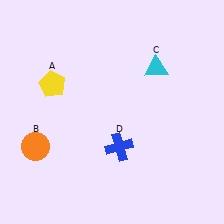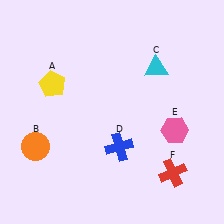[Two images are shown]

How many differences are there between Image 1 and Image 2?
There are 2 differences between the two images.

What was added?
A pink hexagon (E), a red cross (F) were added in Image 2.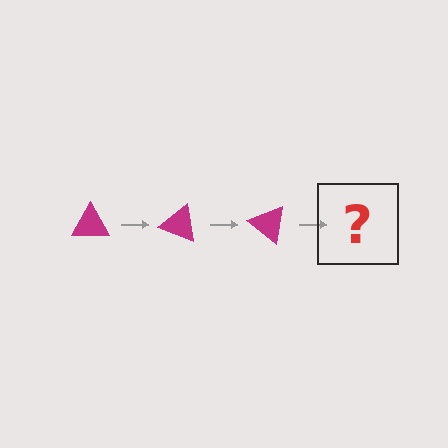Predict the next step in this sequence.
The next step is a magenta triangle rotated 60 degrees.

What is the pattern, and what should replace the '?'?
The pattern is that the triangle rotates 20 degrees each step. The '?' should be a magenta triangle rotated 60 degrees.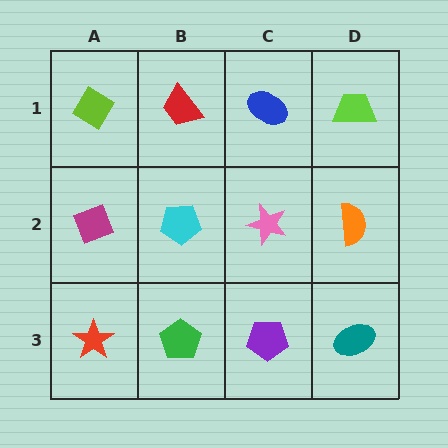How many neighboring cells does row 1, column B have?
3.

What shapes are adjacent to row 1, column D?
An orange semicircle (row 2, column D), a blue ellipse (row 1, column C).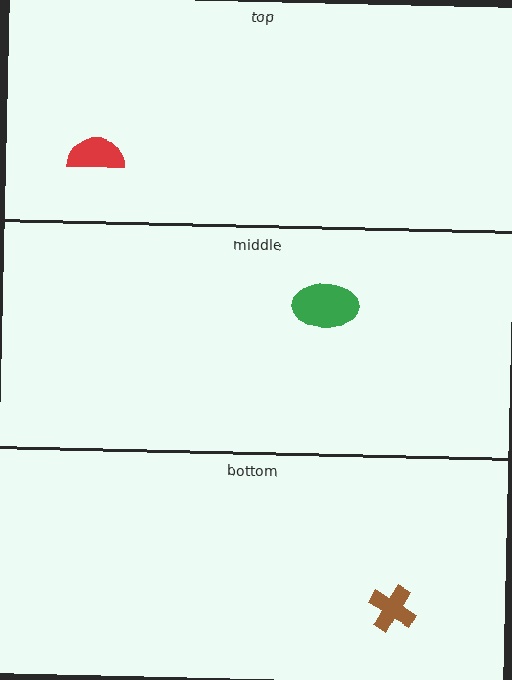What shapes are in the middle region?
The green ellipse.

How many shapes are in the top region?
1.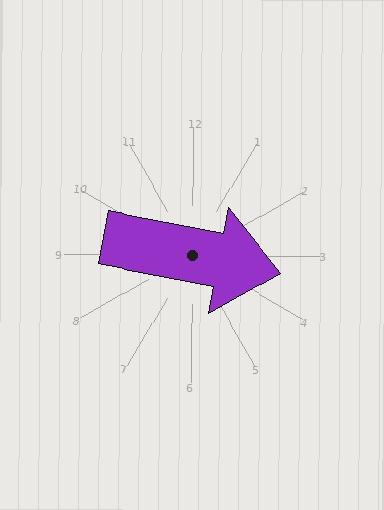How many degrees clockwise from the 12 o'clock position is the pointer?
Approximately 101 degrees.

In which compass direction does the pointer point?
East.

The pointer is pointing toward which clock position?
Roughly 3 o'clock.